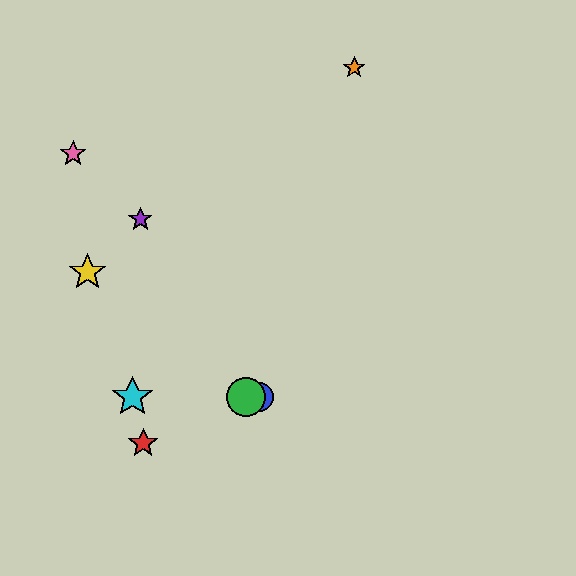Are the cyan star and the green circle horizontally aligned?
Yes, both are at y≈397.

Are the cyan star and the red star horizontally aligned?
No, the cyan star is at y≈397 and the red star is at y≈443.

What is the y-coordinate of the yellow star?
The yellow star is at y≈272.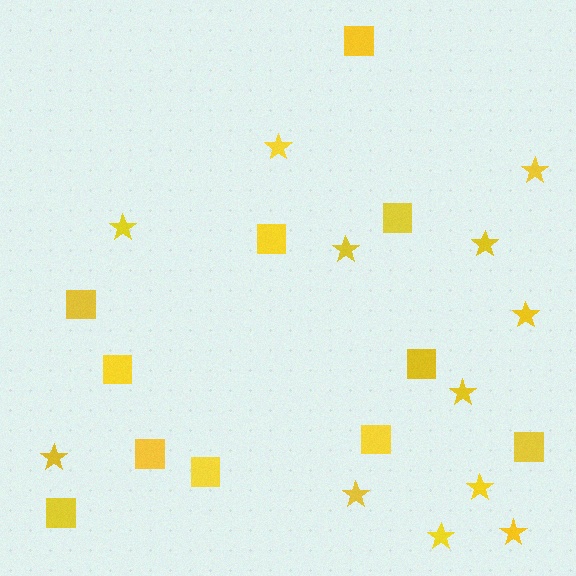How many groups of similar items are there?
There are 2 groups: one group of stars (12) and one group of squares (11).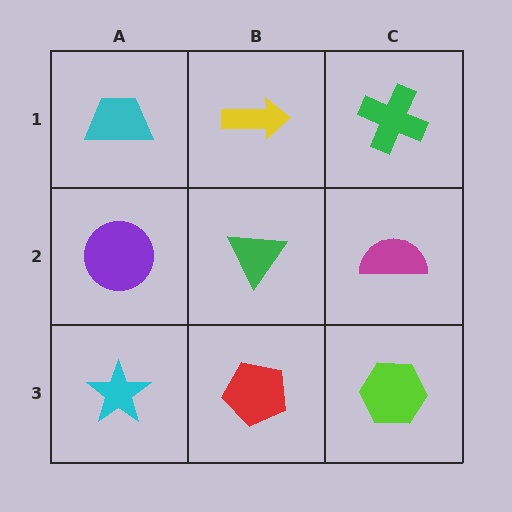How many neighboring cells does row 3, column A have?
2.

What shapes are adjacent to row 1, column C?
A magenta semicircle (row 2, column C), a yellow arrow (row 1, column B).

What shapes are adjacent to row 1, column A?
A purple circle (row 2, column A), a yellow arrow (row 1, column B).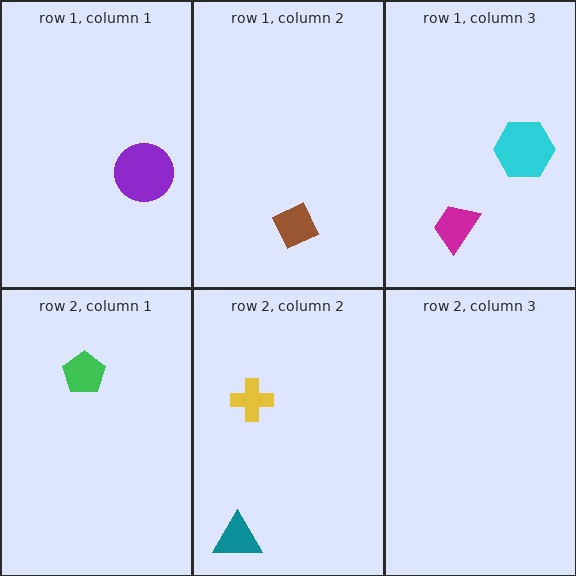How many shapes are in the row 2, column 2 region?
2.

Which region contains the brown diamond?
The row 1, column 2 region.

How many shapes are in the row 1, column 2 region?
1.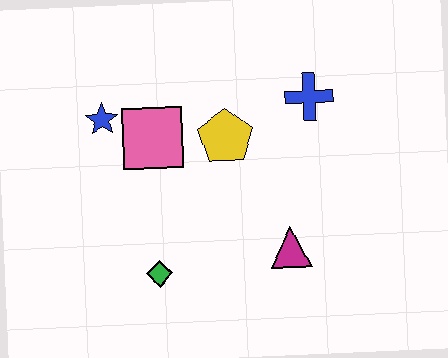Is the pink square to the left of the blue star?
No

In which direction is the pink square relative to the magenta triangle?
The pink square is to the left of the magenta triangle.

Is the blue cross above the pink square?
Yes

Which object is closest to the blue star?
The pink square is closest to the blue star.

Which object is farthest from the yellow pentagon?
The green diamond is farthest from the yellow pentagon.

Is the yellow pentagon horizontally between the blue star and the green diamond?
No